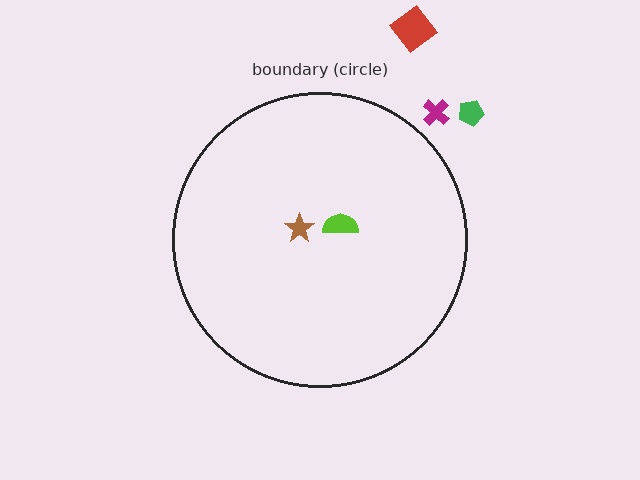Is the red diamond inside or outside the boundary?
Outside.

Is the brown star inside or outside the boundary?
Inside.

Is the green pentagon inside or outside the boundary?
Outside.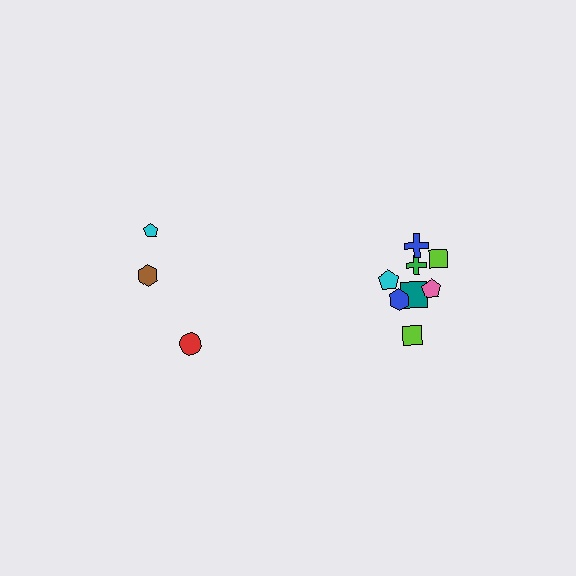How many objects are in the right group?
There are 8 objects.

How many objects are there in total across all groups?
There are 11 objects.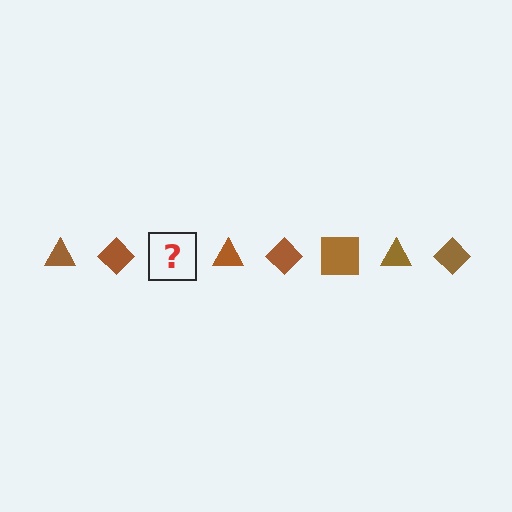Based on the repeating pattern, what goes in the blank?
The blank should be a brown square.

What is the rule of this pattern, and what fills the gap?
The rule is that the pattern cycles through triangle, diamond, square shapes in brown. The gap should be filled with a brown square.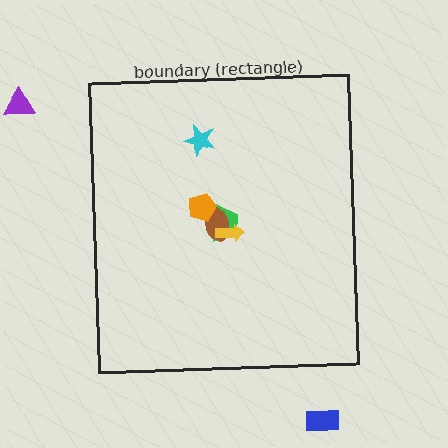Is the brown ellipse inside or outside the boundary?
Inside.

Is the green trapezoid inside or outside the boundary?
Inside.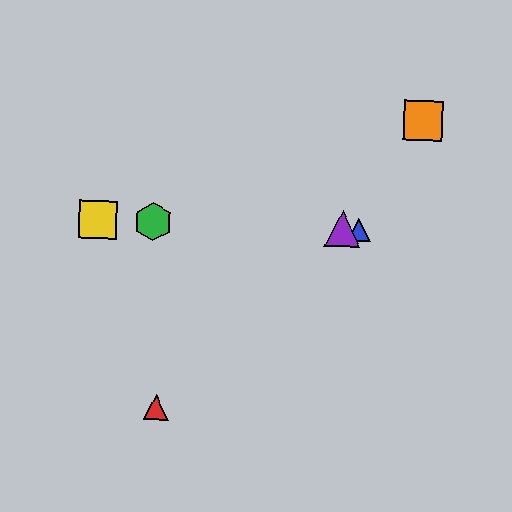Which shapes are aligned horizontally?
The blue triangle, the green hexagon, the yellow square, the purple triangle are aligned horizontally.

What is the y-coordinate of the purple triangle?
The purple triangle is at y≈229.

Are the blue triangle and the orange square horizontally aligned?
No, the blue triangle is at y≈229 and the orange square is at y≈121.